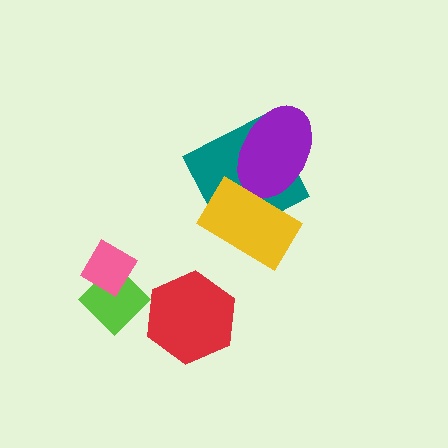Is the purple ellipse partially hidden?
Yes, it is partially covered by another shape.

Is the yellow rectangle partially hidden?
No, no other shape covers it.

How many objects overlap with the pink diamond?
1 object overlaps with the pink diamond.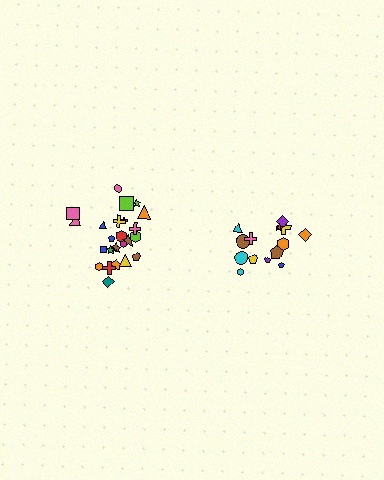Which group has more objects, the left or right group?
The left group.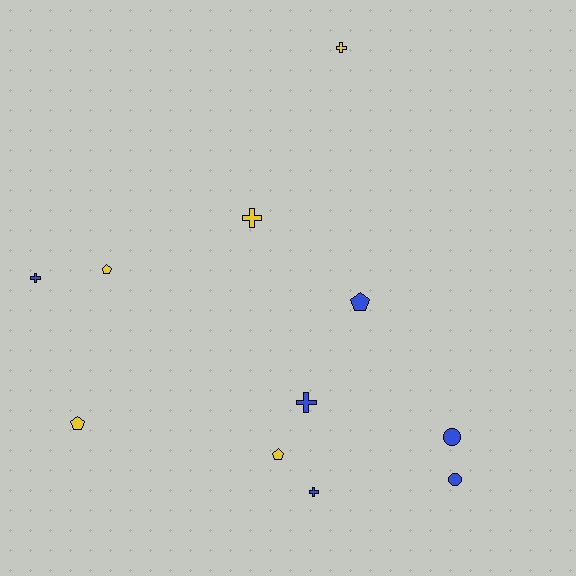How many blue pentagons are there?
There is 1 blue pentagon.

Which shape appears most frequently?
Cross, with 5 objects.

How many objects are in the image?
There are 11 objects.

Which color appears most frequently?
Blue, with 6 objects.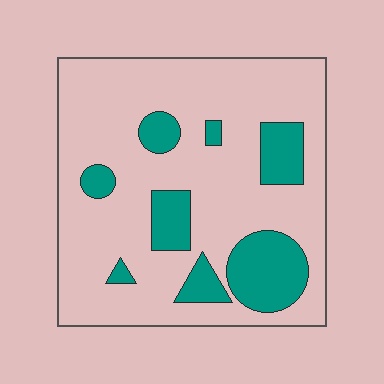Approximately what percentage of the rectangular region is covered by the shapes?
Approximately 20%.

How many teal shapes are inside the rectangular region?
8.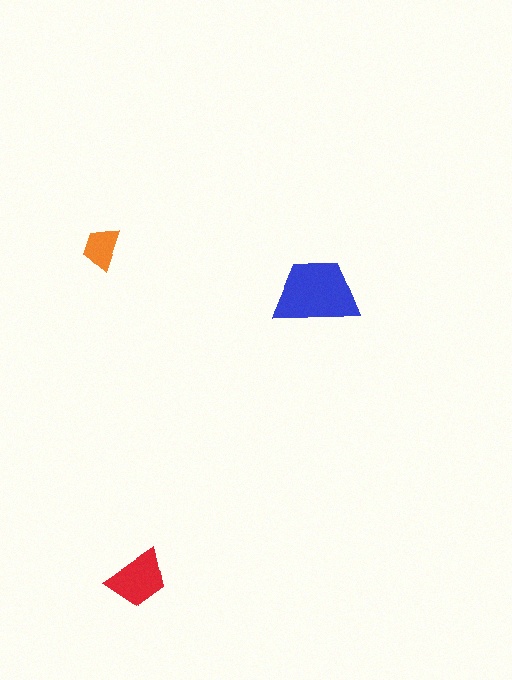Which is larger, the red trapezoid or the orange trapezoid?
The red one.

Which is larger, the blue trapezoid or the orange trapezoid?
The blue one.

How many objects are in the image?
There are 3 objects in the image.